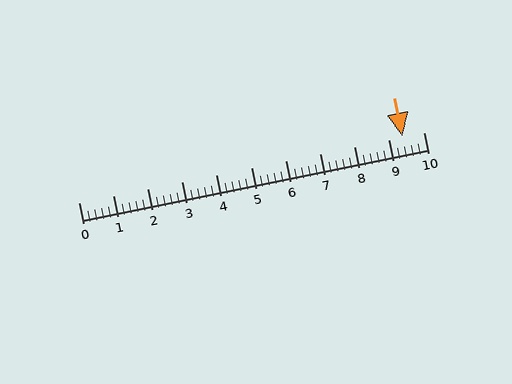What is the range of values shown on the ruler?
The ruler shows values from 0 to 10.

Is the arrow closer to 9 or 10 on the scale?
The arrow is closer to 9.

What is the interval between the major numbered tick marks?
The major tick marks are spaced 1 units apart.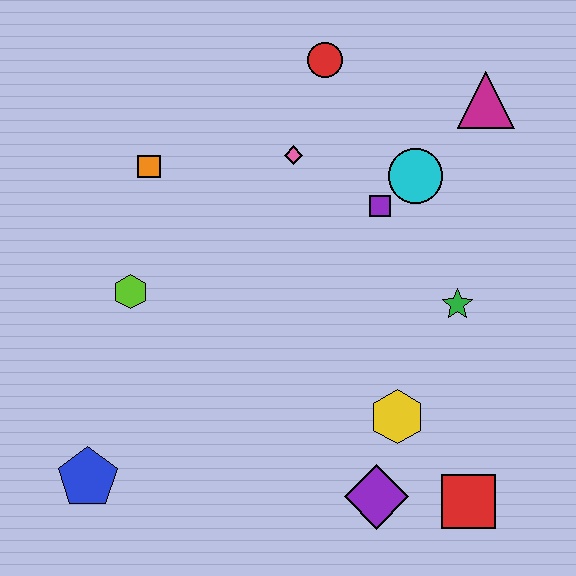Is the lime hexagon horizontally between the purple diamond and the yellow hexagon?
No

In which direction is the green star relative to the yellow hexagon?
The green star is above the yellow hexagon.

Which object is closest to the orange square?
The lime hexagon is closest to the orange square.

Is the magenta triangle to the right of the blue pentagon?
Yes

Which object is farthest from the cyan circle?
The blue pentagon is farthest from the cyan circle.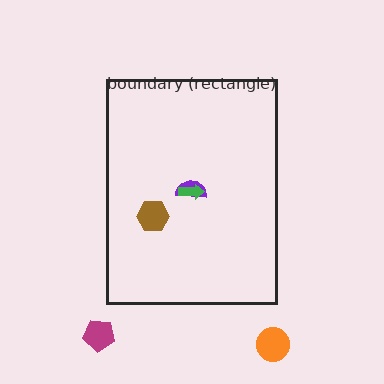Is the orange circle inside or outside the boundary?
Outside.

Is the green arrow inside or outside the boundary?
Inside.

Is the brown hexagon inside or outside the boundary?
Inside.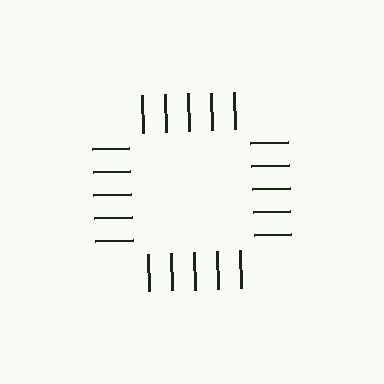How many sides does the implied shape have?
4 sides — the line-ends trace a square.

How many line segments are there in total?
20 — 5 along each of the 4 edges.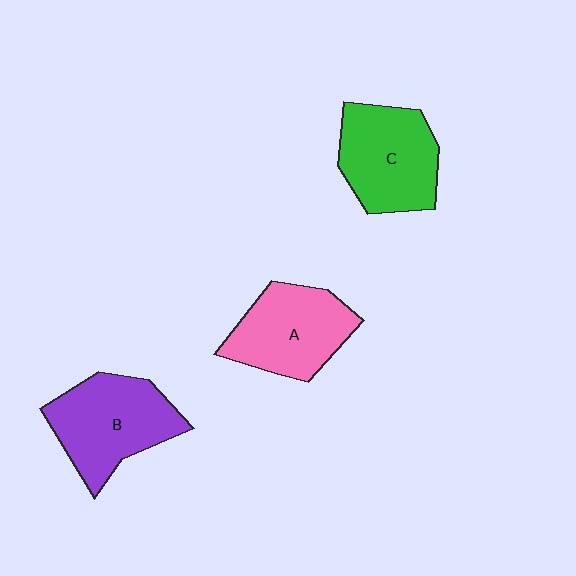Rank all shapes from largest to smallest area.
From largest to smallest: B (purple), C (green), A (pink).